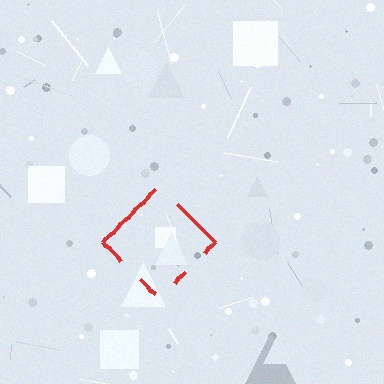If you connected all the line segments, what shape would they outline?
They would outline a diamond.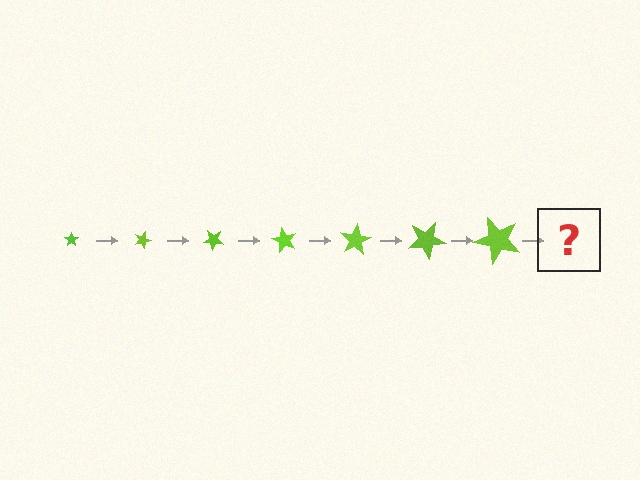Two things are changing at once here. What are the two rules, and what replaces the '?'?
The two rules are that the star grows larger each step and it rotates 20 degrees each step. The '?' should be a star, larger than the previous one and rotated 140 degrees from the start.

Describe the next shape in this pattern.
It should be a star, larger than the previous one and rotated 140 degrees from the start.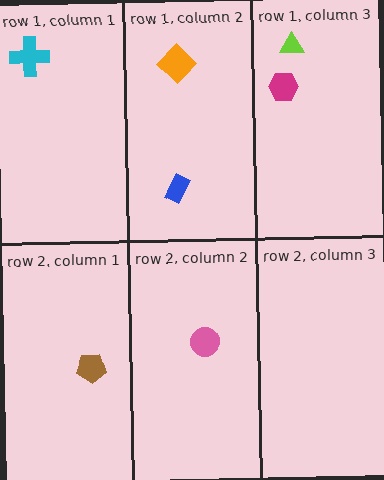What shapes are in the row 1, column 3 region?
The lime triangle, the magenta hexagon.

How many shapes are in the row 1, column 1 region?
1.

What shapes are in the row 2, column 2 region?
The pink circle.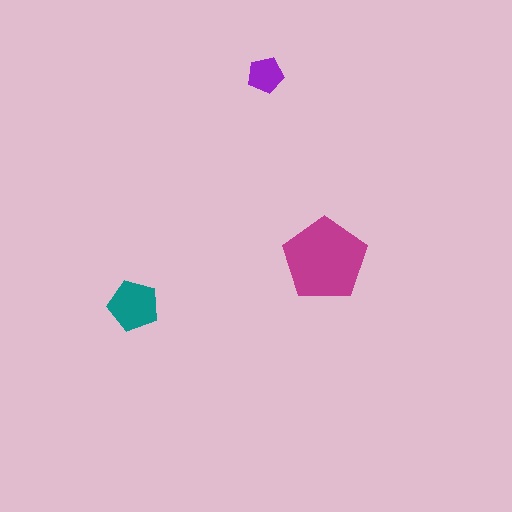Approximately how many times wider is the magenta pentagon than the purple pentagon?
About 2.5 times wider.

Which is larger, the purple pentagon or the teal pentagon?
The teal one.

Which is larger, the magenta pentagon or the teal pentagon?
The magenta one.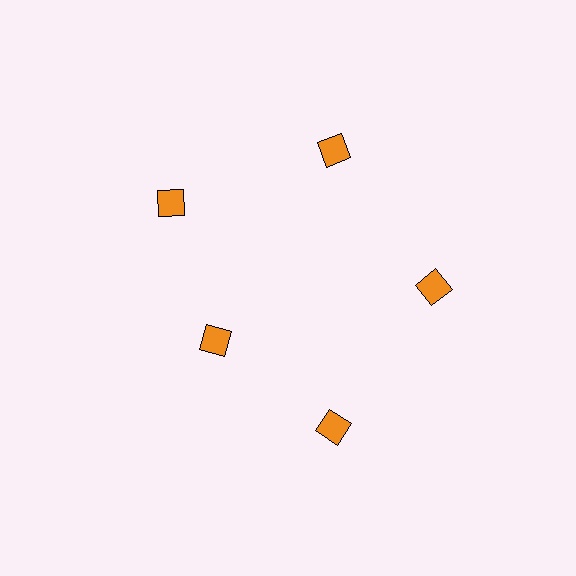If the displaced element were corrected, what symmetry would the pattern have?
It would have 5-fold rotational symmetry — the pattern would map onto itself every 72 degrees.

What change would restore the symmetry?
The symmetry would be restored by moving it outward, back onto the ring so that all 5 diamonds sit at equal angles and equal distance from the center.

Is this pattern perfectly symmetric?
No. The 5 orange diamonds are arranged in a ring, but one element near the 8 o'clock position is pulled inward toward the center, breaking the 5-fold rotational symmetry.